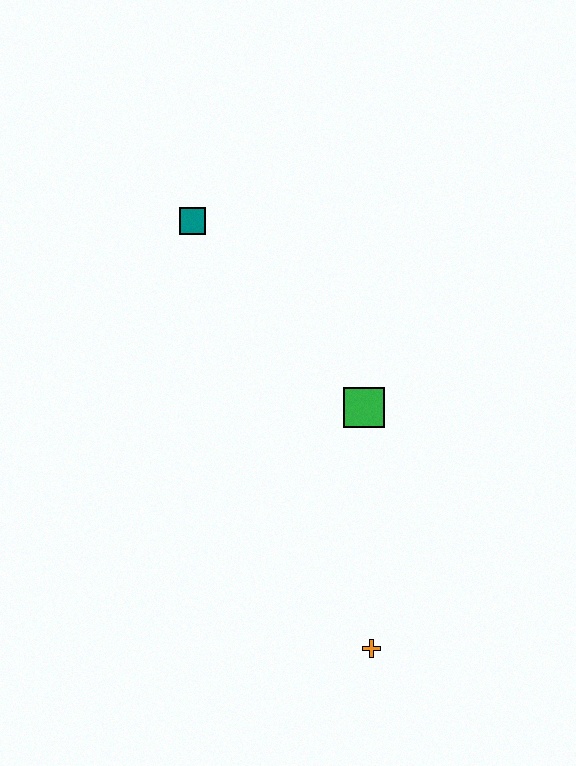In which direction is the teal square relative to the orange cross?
The teal square is above the orange cross.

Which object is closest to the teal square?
The green square is closest to the teal square.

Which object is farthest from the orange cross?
The teal square is farthest from the orange cross.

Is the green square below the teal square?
Yes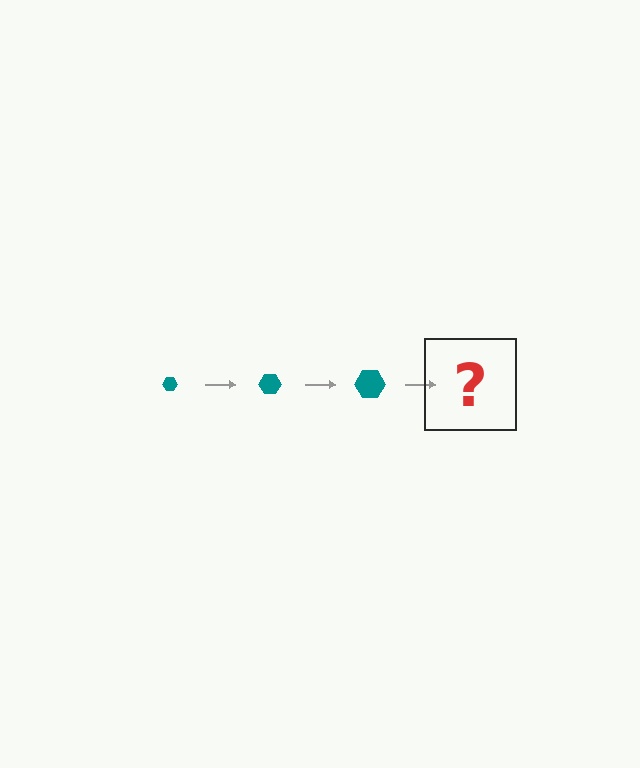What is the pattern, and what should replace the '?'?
The pattern is that the hexagon gets progressively larger each step. The '?' should be a teal hexagon, larger than the previous one.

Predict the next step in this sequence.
The next step is a teal hexagon, larger than the previous one.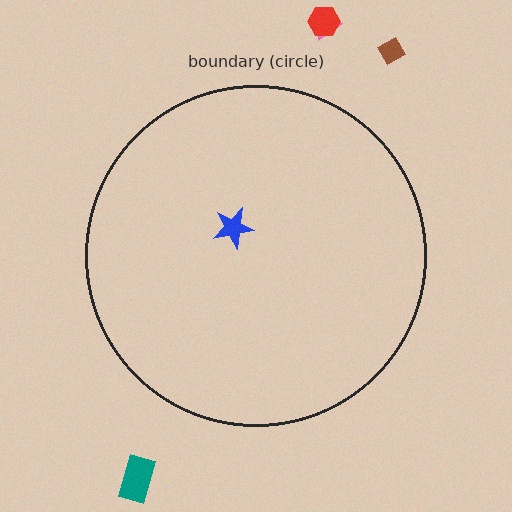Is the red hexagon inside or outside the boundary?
Outside.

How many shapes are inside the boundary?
1 inside, 4 outside.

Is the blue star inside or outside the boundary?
Inside.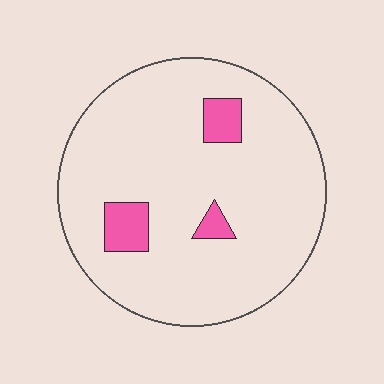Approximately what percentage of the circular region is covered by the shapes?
Approximately 10%.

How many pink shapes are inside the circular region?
3.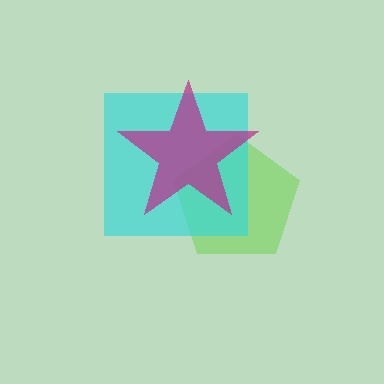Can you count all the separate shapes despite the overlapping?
Yes, there are 3 separate shapes.